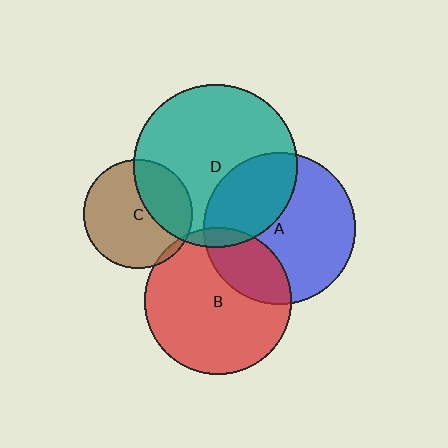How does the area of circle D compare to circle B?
Approximately 1.2 times.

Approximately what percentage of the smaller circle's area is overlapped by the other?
Approximately 5%.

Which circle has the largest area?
Circle D (teal).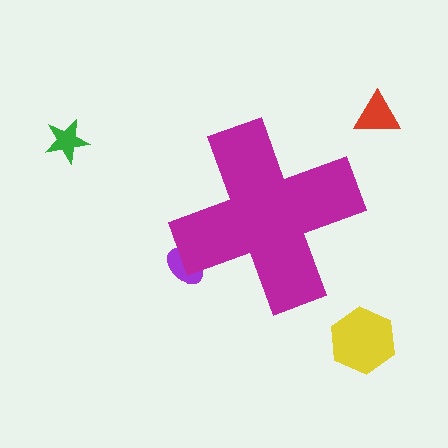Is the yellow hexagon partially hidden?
No, the yellow hexagon is fully visible.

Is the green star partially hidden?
No, the green star is fully visible.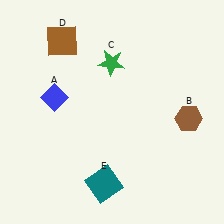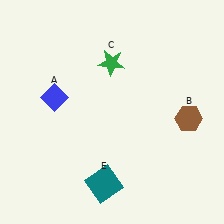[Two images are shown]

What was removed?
The brown square (D) was removed in Image 2.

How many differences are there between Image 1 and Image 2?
There is 1 difference between the two images.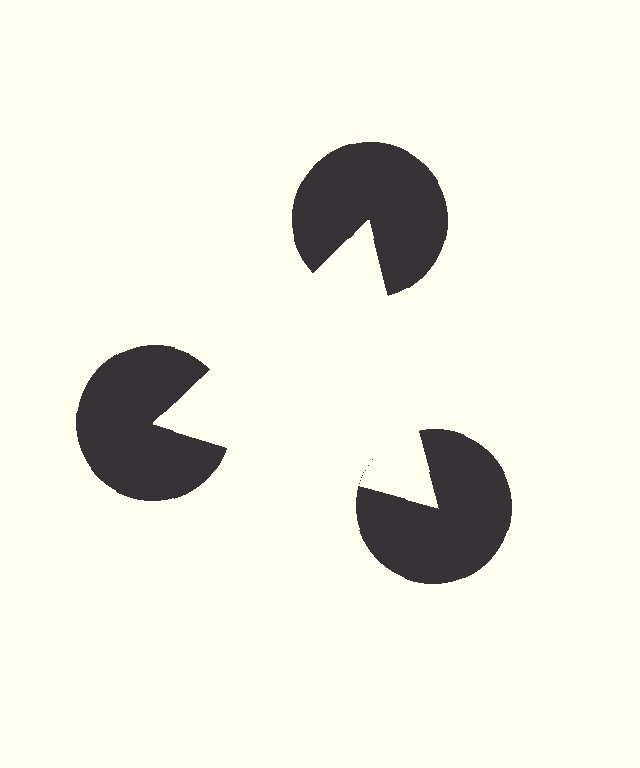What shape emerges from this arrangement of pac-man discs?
An illusory triangle — its edges are inferred from the aligned wedge cuts in the pac-man discs, not physically drawn.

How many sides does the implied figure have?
3 sides.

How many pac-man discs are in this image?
There are 3 — one at each vertex of the illusory triangle.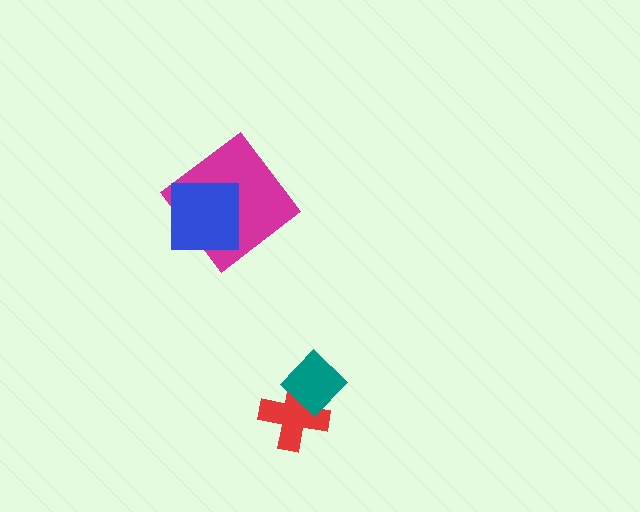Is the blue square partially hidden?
No, no other shape covers it.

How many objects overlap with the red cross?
1 object overlaps with the red cross.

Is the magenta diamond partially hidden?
Yes, it is partially covered by another shape.